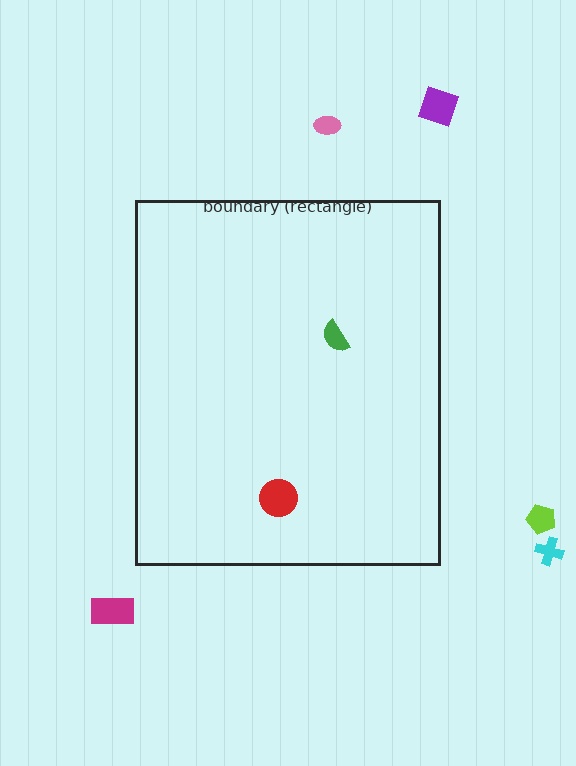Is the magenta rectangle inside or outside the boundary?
Outside.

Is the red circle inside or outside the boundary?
Inside.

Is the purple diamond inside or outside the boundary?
Outside.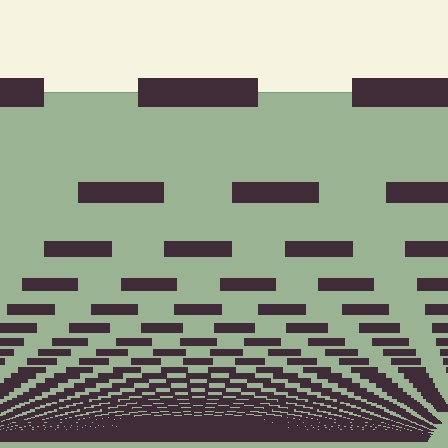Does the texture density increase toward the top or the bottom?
Density increases toward the bottom.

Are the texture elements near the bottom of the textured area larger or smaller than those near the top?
Smaller. The gradient is inverted — elements near the bottom are smaller and denser.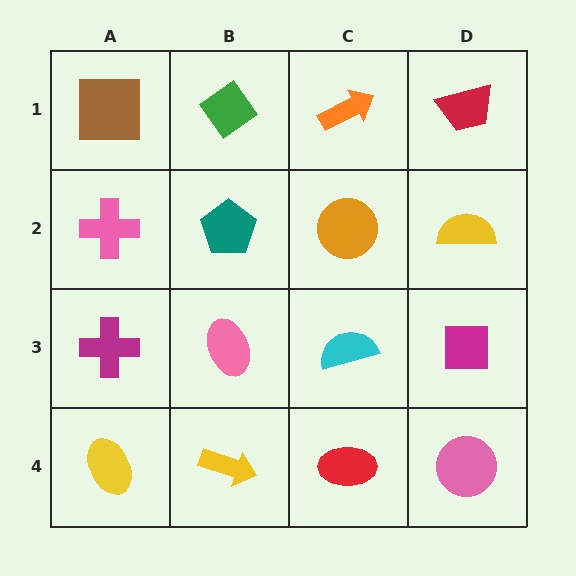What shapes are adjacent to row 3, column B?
A teal pentagon (row 2, column B), a yellow arrow (row 4, column B), a magenta cross (row 3, column A), a cyan semicircle (row 3, column C).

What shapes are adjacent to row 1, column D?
A yellow semicircle (row 2, column D), an orange arrow (row 1, column C).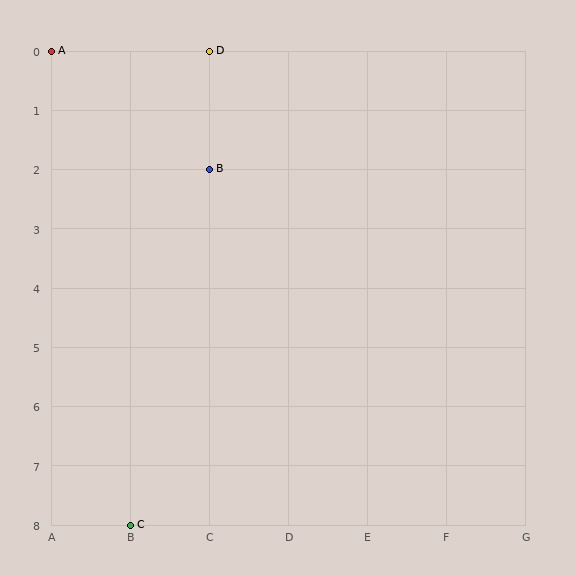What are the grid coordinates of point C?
Point C is at grid coordinates (B, 8).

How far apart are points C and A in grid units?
Points C and A are 1 column and 8 rows apart (about 8.1 grid units diagonally).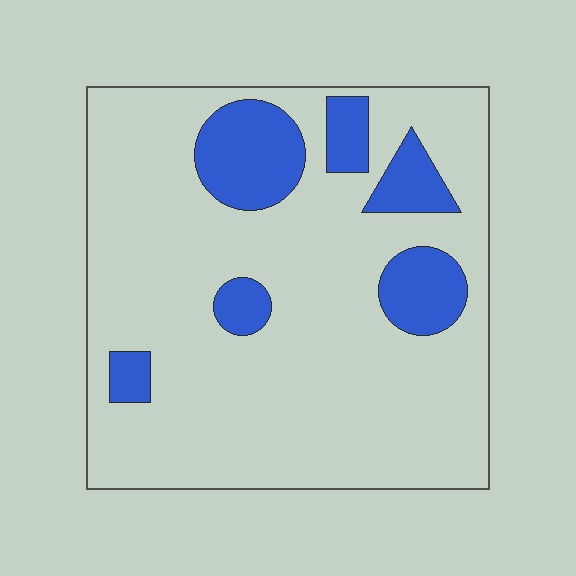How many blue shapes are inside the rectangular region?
6.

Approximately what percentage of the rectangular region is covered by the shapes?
Approximately 20%.